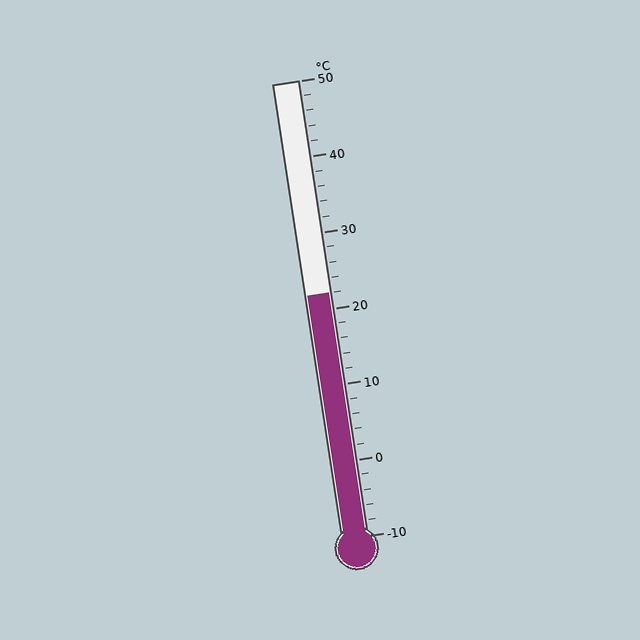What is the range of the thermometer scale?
The thermometer scale ranges from -10°C to 50°C.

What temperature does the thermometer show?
The thermometer shows approximately 22°C.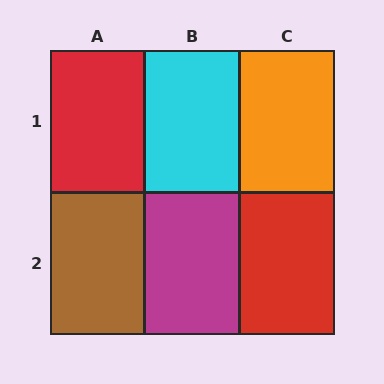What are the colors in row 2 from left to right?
Brown, magenta, red.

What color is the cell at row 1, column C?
Orange.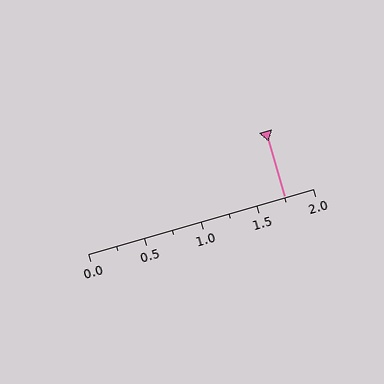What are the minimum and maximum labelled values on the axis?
The axis runs from 0.0 to 2.0.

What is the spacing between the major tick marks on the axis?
The major ticks are spaced 0.5 apart.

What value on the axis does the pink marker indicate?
The marker indicates approximately 1.75.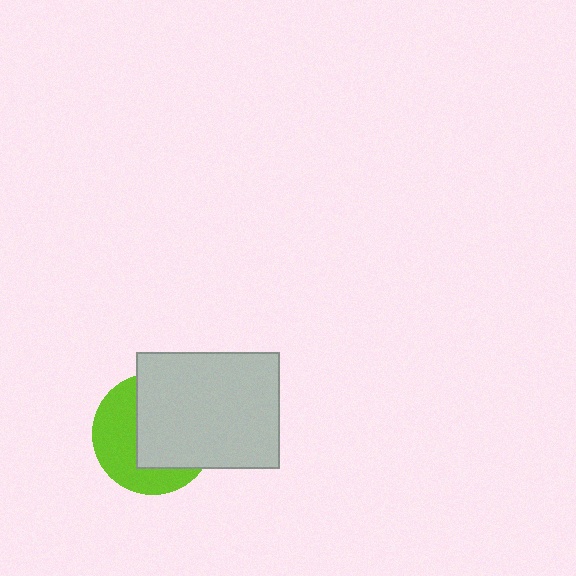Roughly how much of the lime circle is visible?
A small part of it is visible (roughly 43%).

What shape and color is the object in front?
The object in front is a light gray rectangle.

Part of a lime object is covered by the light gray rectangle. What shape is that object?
It is a circle.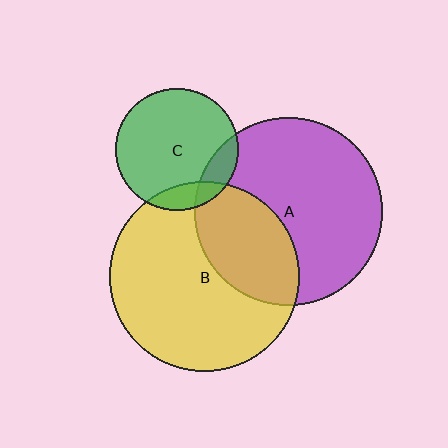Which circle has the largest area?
Circle B (yellow).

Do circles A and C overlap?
Yes.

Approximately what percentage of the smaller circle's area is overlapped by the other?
Approximately 15%.